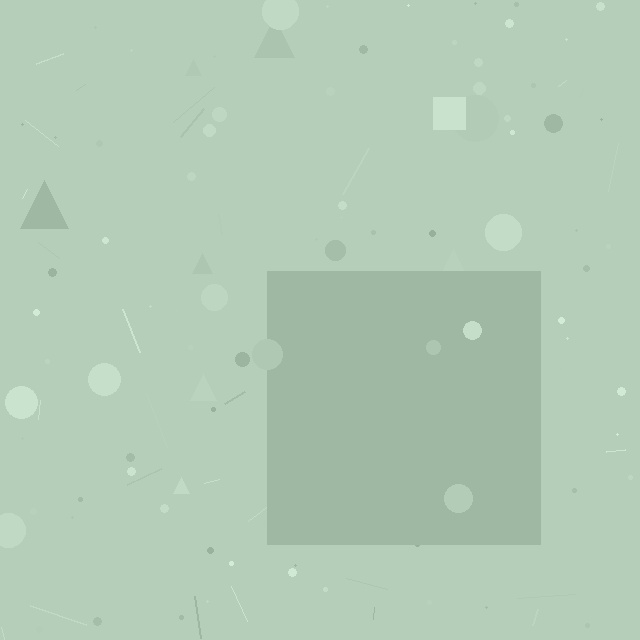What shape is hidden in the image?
A square is hidden in the image.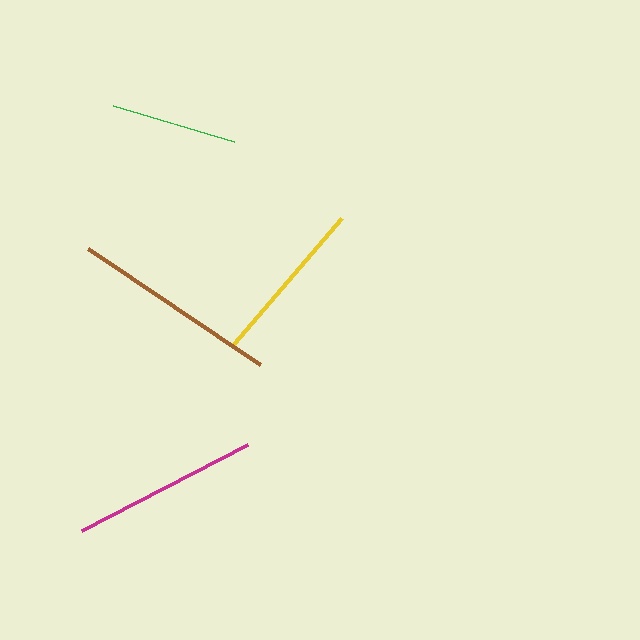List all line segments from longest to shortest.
From longest to shortest: brown, magenta, yellow, green.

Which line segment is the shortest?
The green line is the shortest at approximately 126 pixels.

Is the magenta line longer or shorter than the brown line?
The brown line is longer than the magenta line.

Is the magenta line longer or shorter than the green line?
The magenta line is longer than the green line.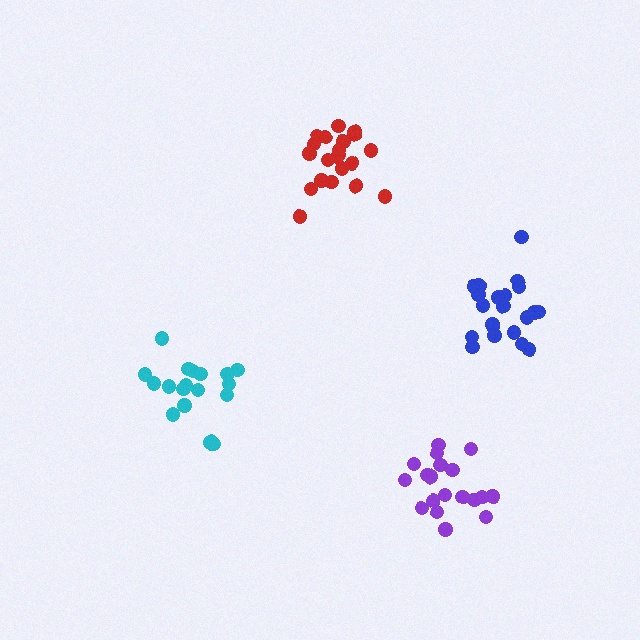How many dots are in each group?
Group 1: 19 dots, Group 2: 18 dots, Group 3: 21 dots, Group 4: 21 dots (79 total).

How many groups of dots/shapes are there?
There are 4 groups.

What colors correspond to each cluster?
The clusters are colored: purple, cyan, red, blue.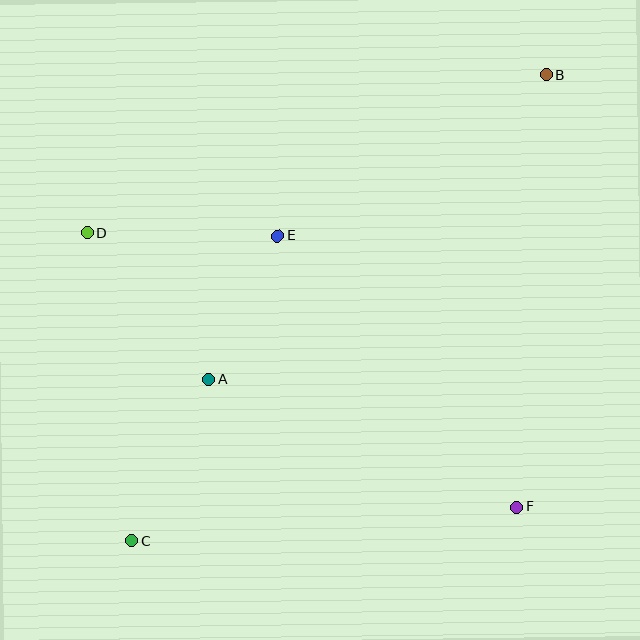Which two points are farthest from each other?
Points B and C are farthest from each other.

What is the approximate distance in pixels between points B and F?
The distance between B and F is approximately 433 pixels.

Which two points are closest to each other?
Points A and E are closest to each other.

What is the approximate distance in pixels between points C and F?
The distance between C and F is approximately 387 pixels.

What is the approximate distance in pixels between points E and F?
The distance between E and F is approximately 362 pixels.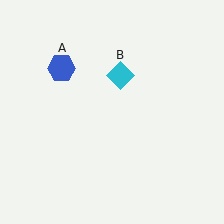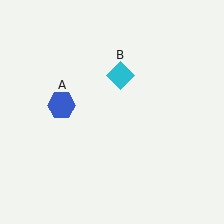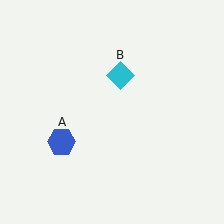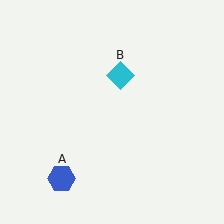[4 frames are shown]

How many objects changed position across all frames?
1 object changed position: blue hexagon (object A).